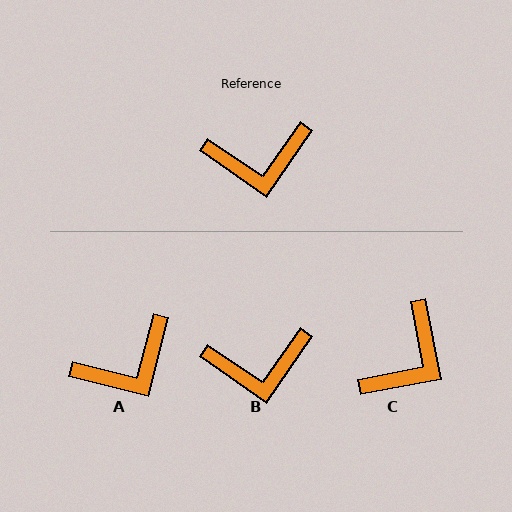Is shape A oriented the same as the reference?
No, it is off by about 20 degrees.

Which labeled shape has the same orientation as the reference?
B.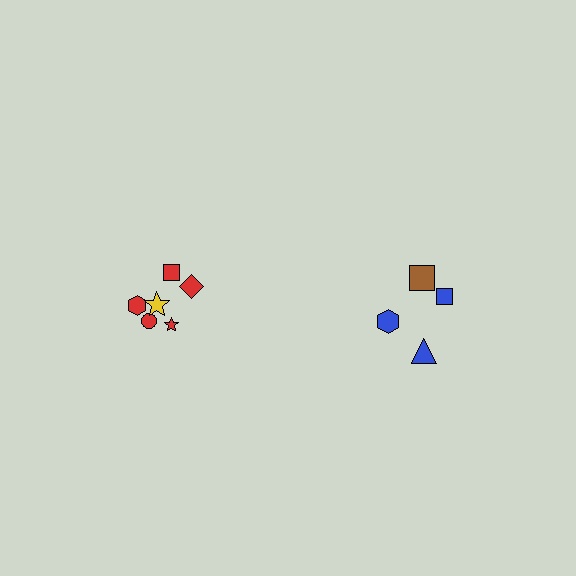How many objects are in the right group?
There are 4 objects.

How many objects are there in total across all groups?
There are 10 objects.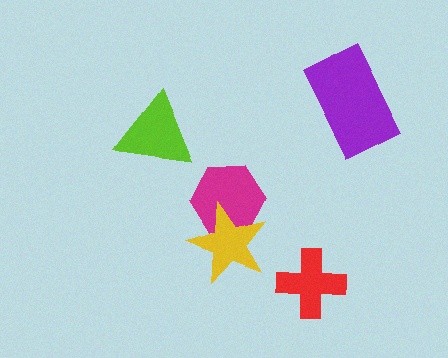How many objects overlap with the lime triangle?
0 objects overlap with the lime triangle.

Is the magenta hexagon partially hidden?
Yes, it is partially covered by another shape.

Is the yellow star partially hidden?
No, no other shape covers it.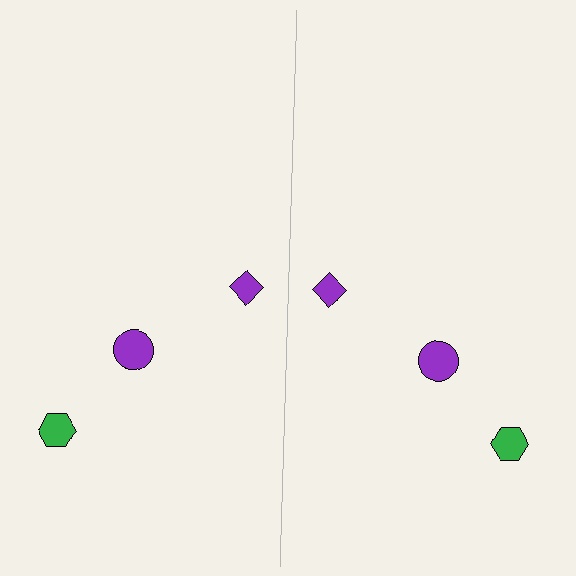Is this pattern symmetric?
Yes, this pattern has bilateral (reflection) symmetry.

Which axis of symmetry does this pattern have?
The pattern has a vertical axis of symmetry running through the center of the image.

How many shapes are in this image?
There are 6 shapes in this image.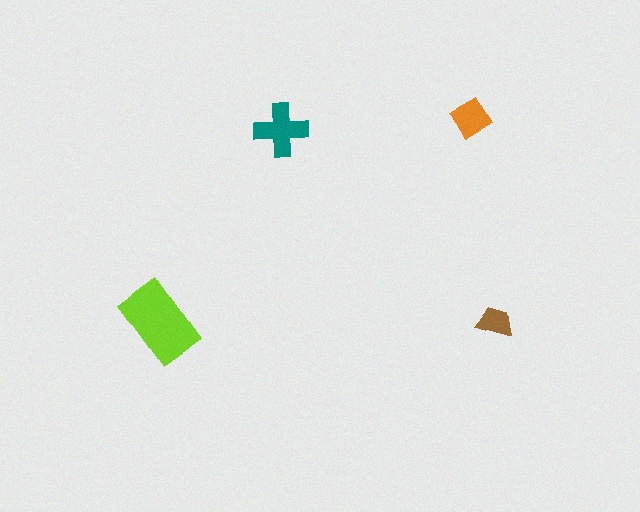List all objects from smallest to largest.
The brown trapezoid, the orange diamond, the teal cross, the lime rectangle.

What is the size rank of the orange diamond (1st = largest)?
3rd.